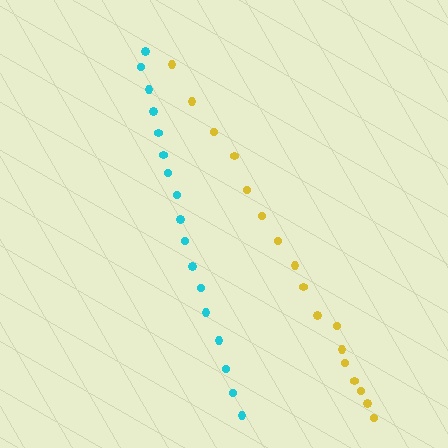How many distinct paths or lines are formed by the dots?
There are 2 distinct paths.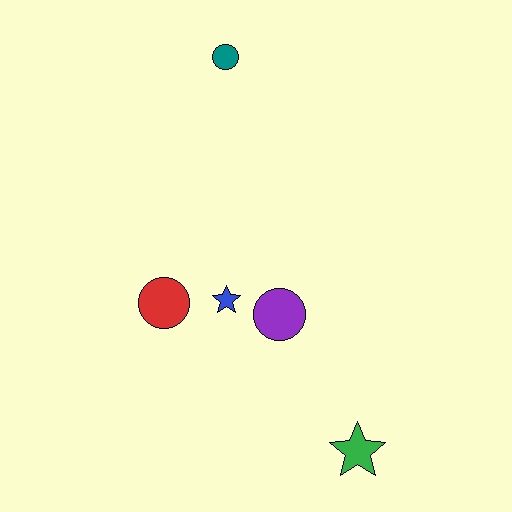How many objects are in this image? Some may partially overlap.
There are 5 objects.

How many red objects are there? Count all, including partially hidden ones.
There is 1 red object.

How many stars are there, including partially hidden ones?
There are 2 stars.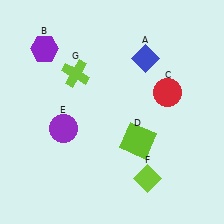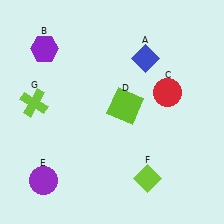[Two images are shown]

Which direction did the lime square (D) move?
The lime square (D) moved up.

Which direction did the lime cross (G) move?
The lime cross (G) moved left.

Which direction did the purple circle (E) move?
The purple circle (E) moved down.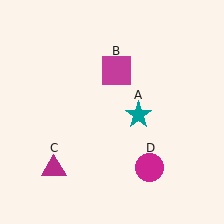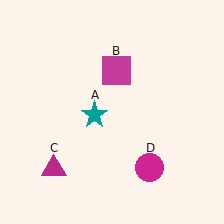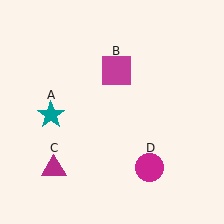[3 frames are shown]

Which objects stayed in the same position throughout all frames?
Magenta square (object B) and magenta triangle (object C) and magenta circle (object D) remained stationary.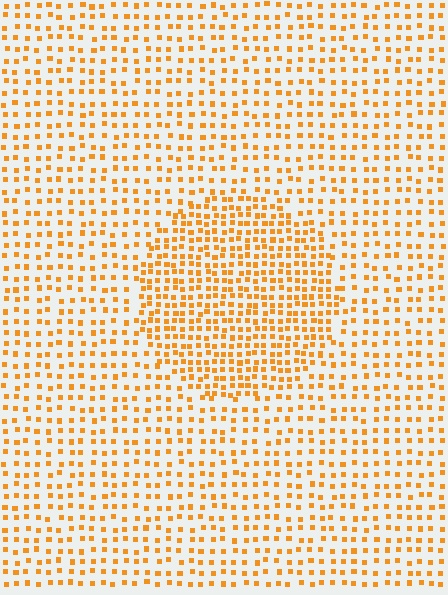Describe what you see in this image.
The image contains small orange elements arranged at two different densities. A circle-shaped region is visible where the elements are more densely packed than the surrounding area.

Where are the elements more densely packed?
The elements are more densely packed inside the circle boundary.